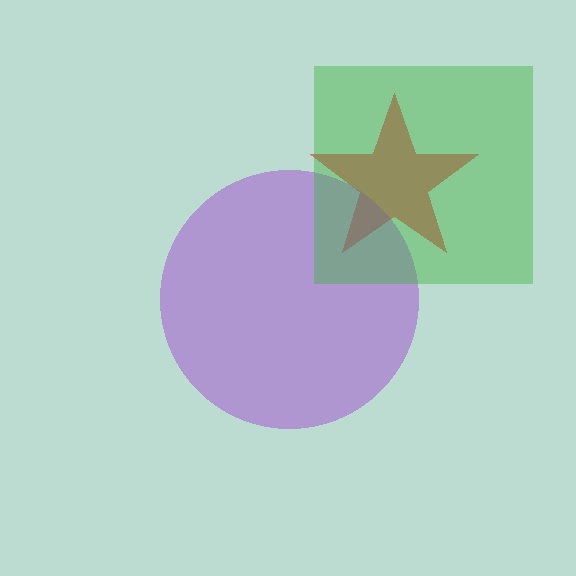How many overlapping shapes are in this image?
There are 3 overlapping shapes in the image.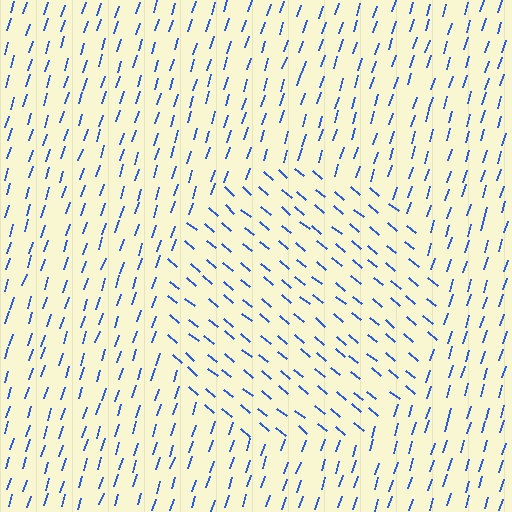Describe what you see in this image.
The image is filled with small blue line segments. A circle region in the image has lines oriented differently from the surrounding lines, creating a visible texture boundary.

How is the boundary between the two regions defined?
The boundary is defined purely by a change in line orientation (approximately 68 degrees difference). All lines are the same color and thickness.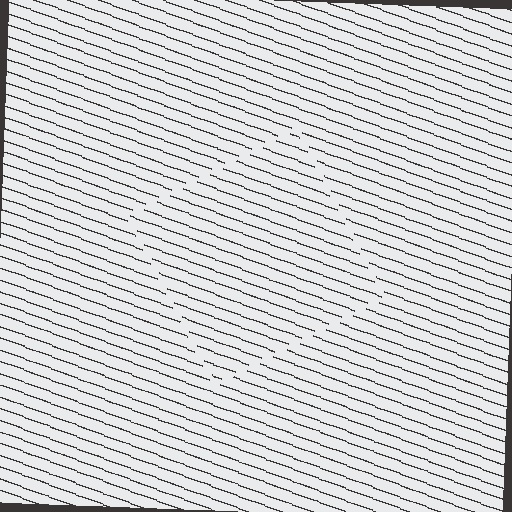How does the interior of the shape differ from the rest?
The interior of the shape contains the same grating, shifted by half a period — the contour is defined by the phase discontinuity where line-ends from the inner and outer gratings abut.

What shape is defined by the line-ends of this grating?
An illusory square. The interior of the shape contains the same grating, shifted by half a period — the contour is defined by the phase discontinuity where line-ends from the inner and outer gratings abut.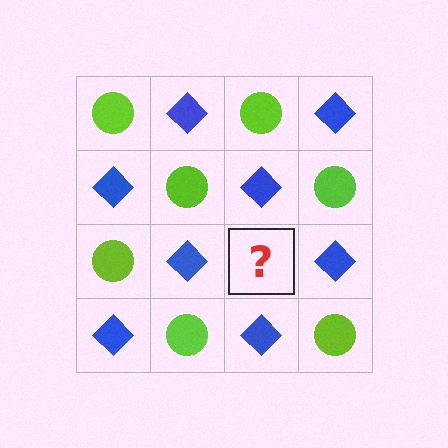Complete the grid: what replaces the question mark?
The question mark should be replaced with a lime circle.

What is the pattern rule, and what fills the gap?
The rule is that it alternates lime circle and blue diamond in a checkerboard pattern. The gap should be filled with a lime circle.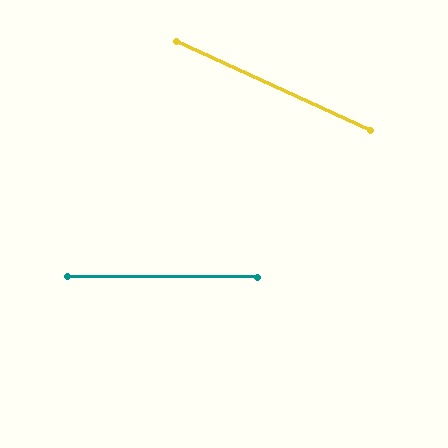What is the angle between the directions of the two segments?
Approximately 24 degrees.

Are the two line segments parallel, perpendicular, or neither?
Neither parallel nor perpendicular — they differ by about 24°.